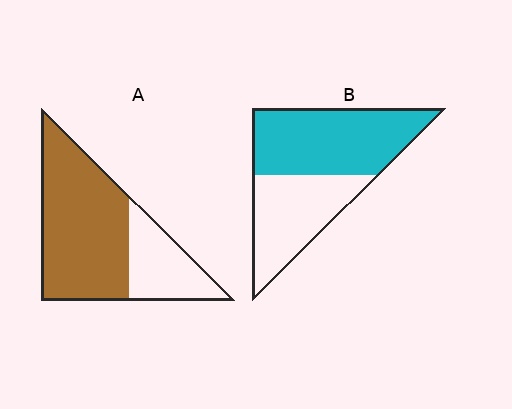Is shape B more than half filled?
Yes.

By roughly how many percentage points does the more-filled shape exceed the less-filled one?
By roughly 15 percentage points (A over B).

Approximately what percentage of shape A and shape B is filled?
A is approximately 70% and B is approximately 55%.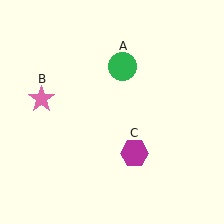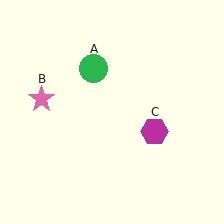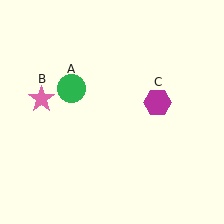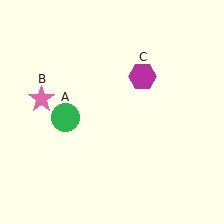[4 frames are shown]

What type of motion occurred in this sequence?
The green circle (object A), magenta hexagon (object C) rotated counterclockwise around the center of the scene.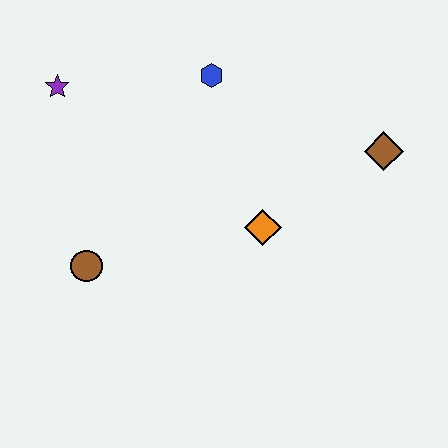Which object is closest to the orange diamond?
The brown diamond is closest to the orange diamond.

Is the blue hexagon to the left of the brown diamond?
Yes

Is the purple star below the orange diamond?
No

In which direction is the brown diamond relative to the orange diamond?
The brown diamond is to the right of the orange diamond.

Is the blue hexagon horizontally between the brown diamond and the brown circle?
Yes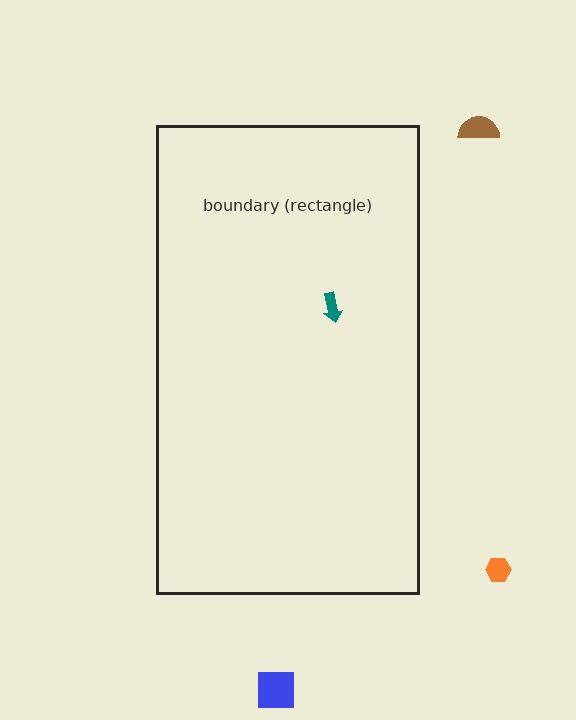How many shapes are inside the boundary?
1 inside, 3 outside.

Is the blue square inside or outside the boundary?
Outside.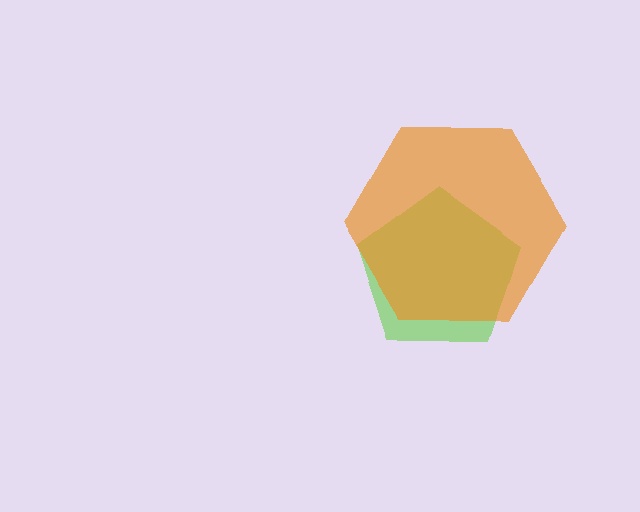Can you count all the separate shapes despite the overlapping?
Yes, there are 2 separate shapes.